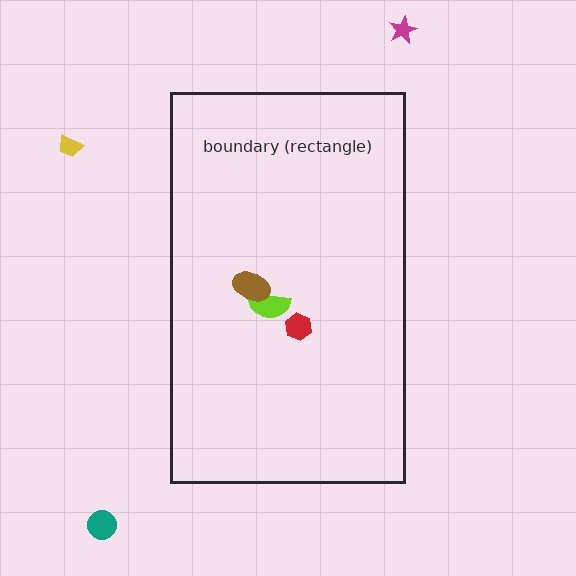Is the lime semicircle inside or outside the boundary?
Inside.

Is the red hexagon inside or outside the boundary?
Inside.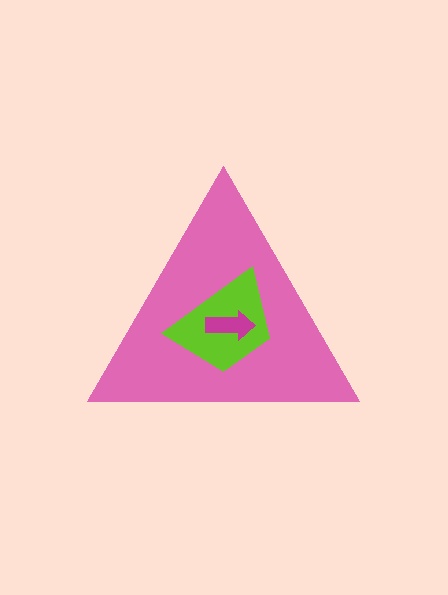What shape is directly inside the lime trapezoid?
The magenta arrow.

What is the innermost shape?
The magenta arrow.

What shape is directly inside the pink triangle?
The lime trapezoid.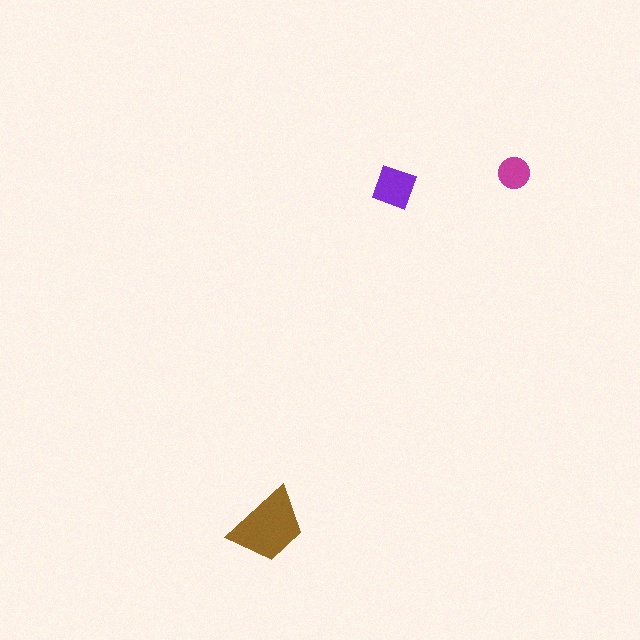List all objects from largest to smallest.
The brown trapezoid, the purple diamond, the magenta circle.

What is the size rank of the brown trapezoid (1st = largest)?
1st.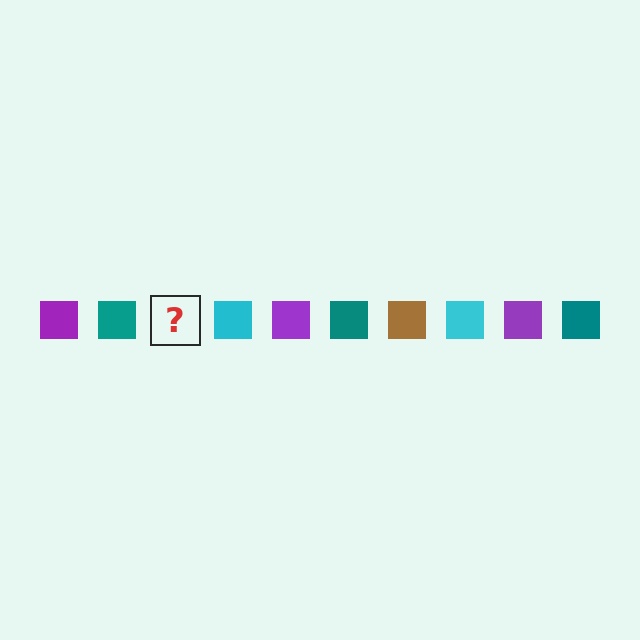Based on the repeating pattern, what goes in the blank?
The blank should be a brown square.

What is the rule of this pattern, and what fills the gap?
The rule is that the pattern cycles through purple, teal, brown, cyan squares. The gap should be filled with a brown square.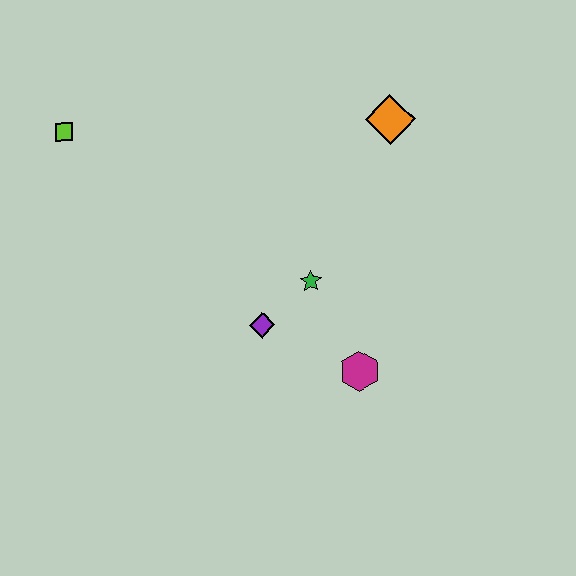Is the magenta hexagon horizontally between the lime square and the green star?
No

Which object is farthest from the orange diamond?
The lime square is farthest from the orange diamond.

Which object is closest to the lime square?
The purple diamond is closest to the lime square.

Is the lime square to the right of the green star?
No